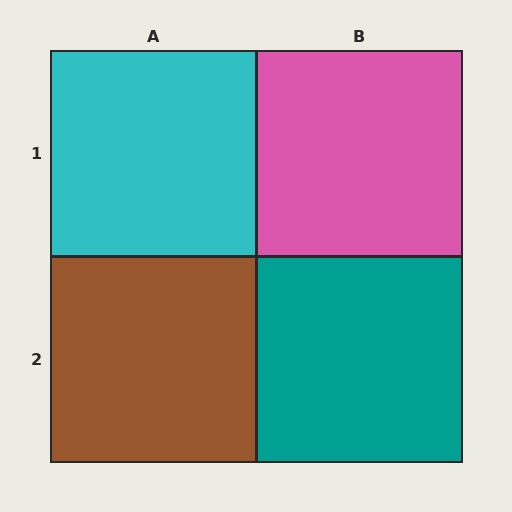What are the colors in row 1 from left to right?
Cyan, pink.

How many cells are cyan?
1 cell is cyan.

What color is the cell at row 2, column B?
Teal.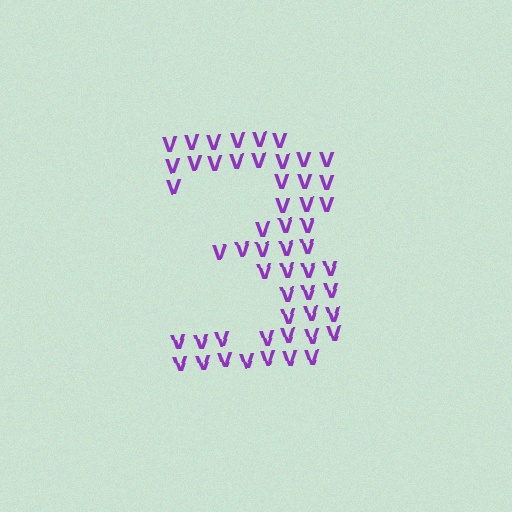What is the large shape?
The large shape is the digit 3.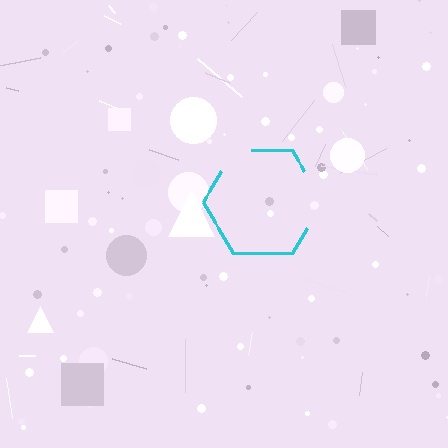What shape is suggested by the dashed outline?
The dashed outline suggests a hexagon.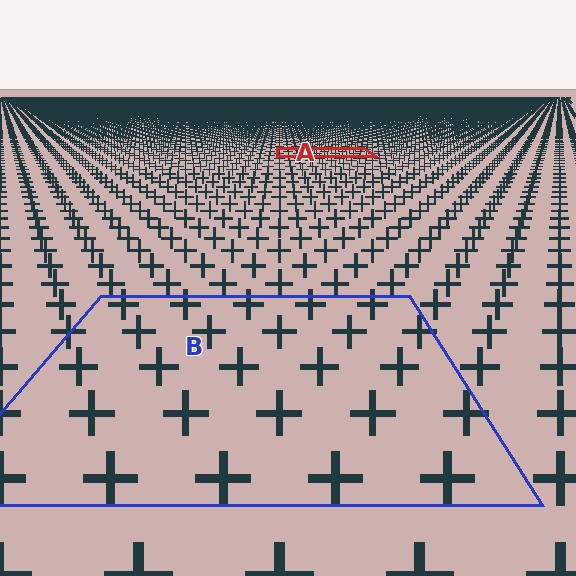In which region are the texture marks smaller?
The texture marks are smaller in region A, because it is farther away.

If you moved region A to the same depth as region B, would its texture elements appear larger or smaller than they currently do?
They would appear larger. At a closer depth, the same texture elements are projected at a bigger on-screen size.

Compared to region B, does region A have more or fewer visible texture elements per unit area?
Region A has more texture elements per unit area — they are packed more densely because it is farther away.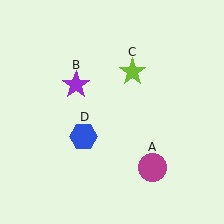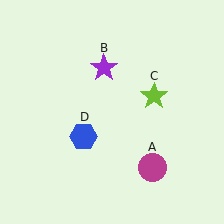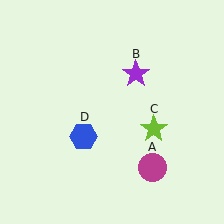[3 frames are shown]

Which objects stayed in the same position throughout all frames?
Magenta circle (object A) and blue hexagon (object D) remained stationary.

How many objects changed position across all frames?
2 objects changed position: purple star (object B), lime star (object C).